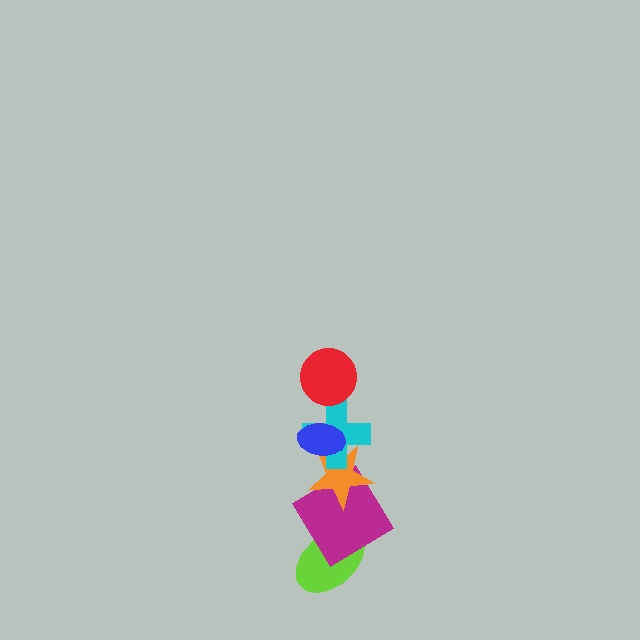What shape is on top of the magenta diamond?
The orange star is on top of the magenta diamond.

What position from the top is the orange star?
The orange star is 4th from the top.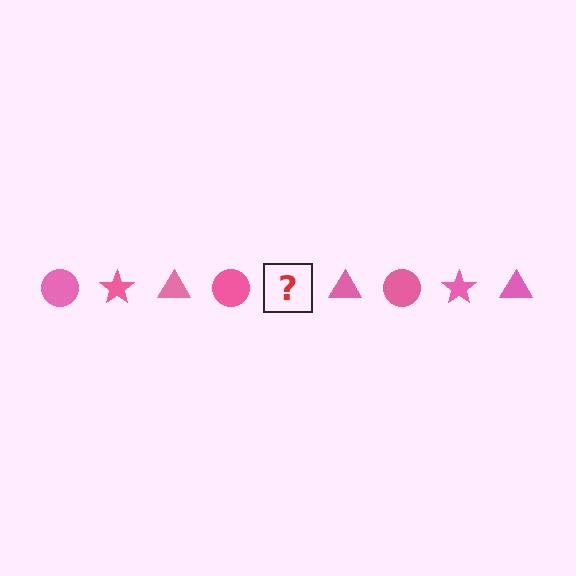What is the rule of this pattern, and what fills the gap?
The rule is that the pattern cycles through circle, star, triangle shapes in pink. The gap should be filled with a pink star.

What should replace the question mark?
The question mark should be replaced with a pink star.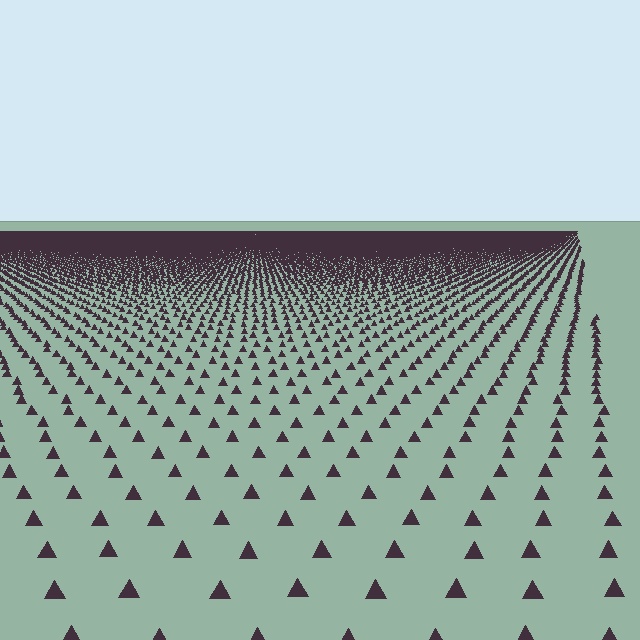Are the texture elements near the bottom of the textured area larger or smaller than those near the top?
Larger. Near the bottom, elements are closer to the viewer and appear at a bigger on-screen size.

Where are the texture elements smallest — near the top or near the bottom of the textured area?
Near the top.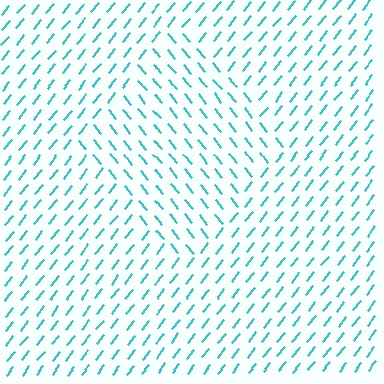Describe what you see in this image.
The image is filled with small cyan line segments. A diamond region in the image has lines oriented differently from the surrounding lines, creating a visible texture boundary.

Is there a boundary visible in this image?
Yes, there is a texture boundary formed by a change in line orientation.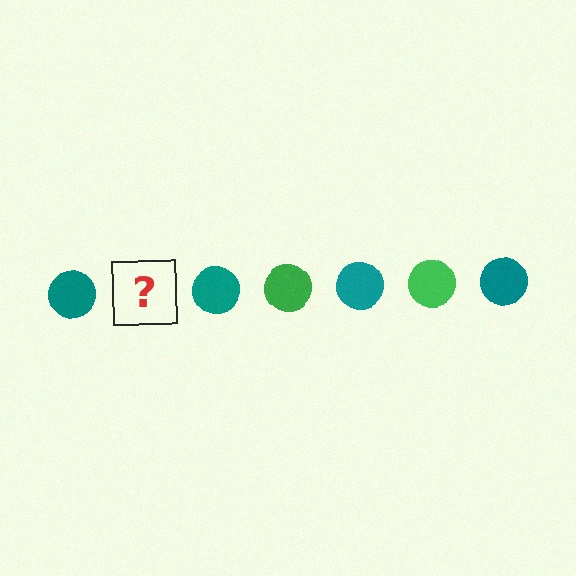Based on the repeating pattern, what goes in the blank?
The blank should be a green circle.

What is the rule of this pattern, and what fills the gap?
The rule is that the pattern cycles through teal, green circles. The gap should be filled with a green circle.